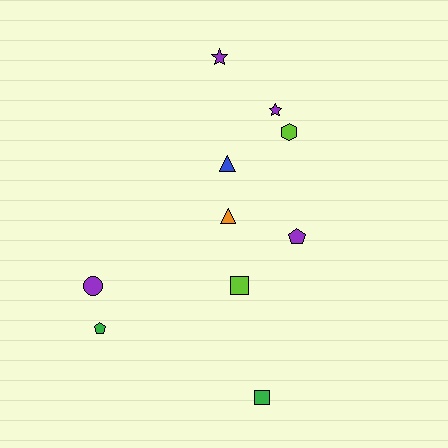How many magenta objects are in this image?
There are no magenta objects.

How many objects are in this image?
There are 10 objects.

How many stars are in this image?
There are 2 stars.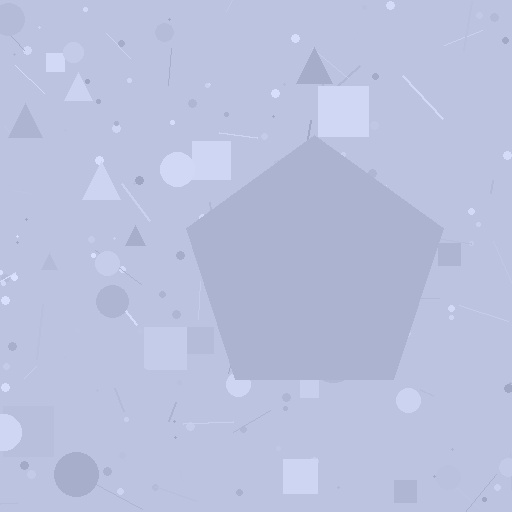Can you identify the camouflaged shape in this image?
The camouflaged shape is a pentagon.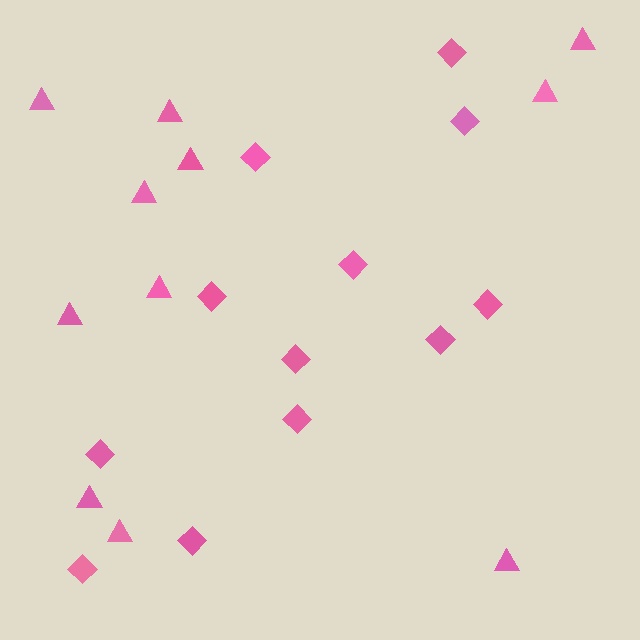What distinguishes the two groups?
There are 2 groups: one group of diamonds (12) and one group of triangles (11).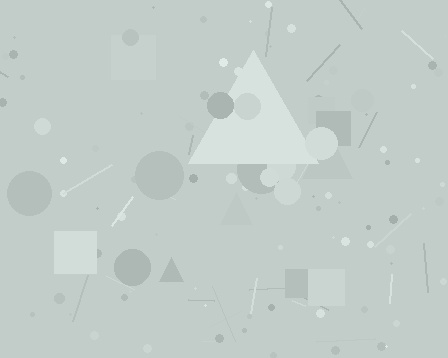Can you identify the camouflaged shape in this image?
The camouflaged shape is a triangle.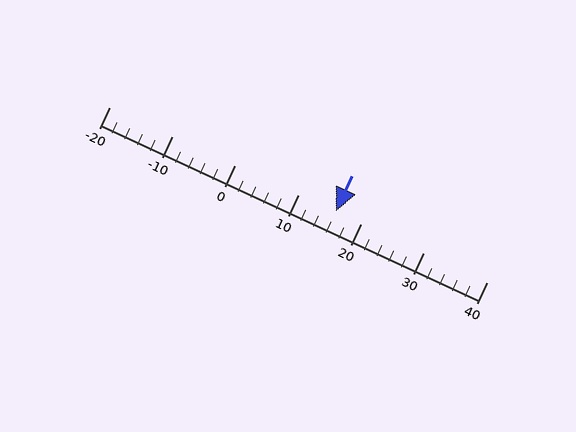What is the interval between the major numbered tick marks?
The major tick marks are spaced 10 units apart.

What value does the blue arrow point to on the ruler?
The blue arrow points to approximately 16.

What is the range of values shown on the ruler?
The ruler shows values from -20 to 40.